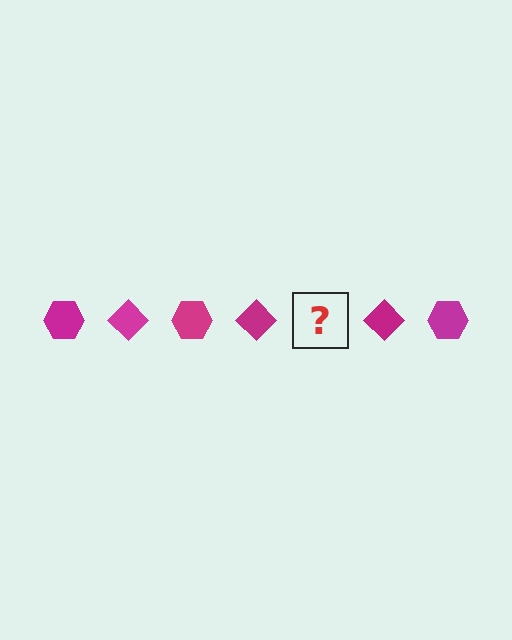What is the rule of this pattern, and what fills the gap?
The rule is that the pattern cycles through hexagon, diamond shapes in magenta. The gap should be filled with a magenta hexagon.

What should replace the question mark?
The question mark should be replaced with a magenta hexagon.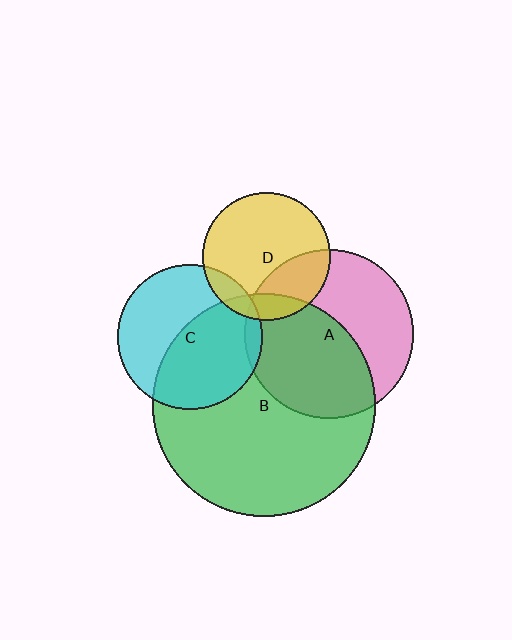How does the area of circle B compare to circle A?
Approximately 1.7 times.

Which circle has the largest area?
Circle B (green).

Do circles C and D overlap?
Yes.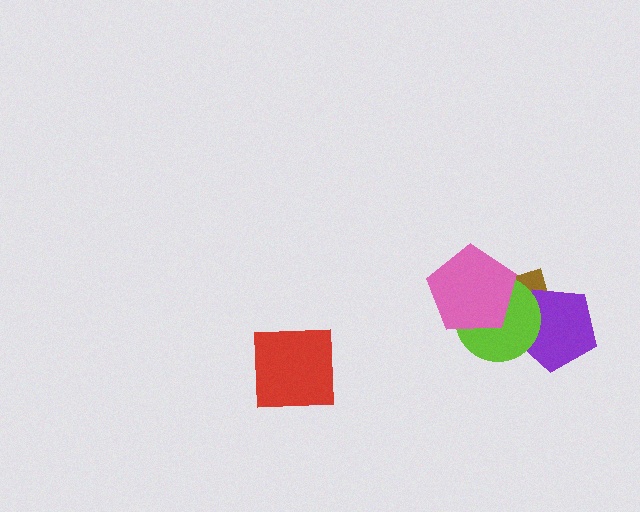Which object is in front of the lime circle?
The pink pentagon is in front of the lime circle.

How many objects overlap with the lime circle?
3 objects overlap with the lime circle.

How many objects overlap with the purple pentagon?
2 objects overlap with the purple pentagon.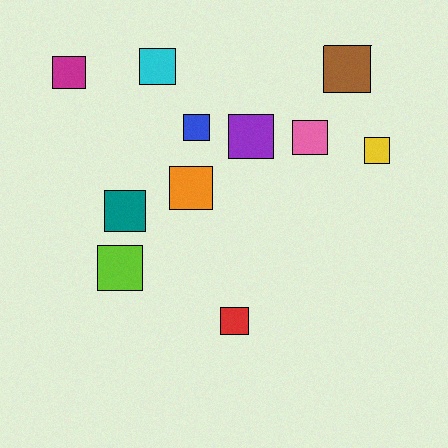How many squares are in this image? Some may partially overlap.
There are 11 squares.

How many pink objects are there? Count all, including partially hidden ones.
There is 1 pink object.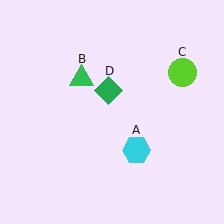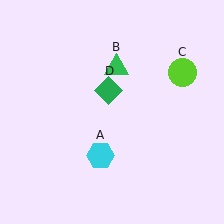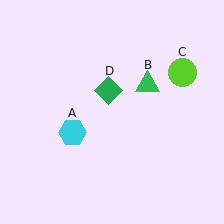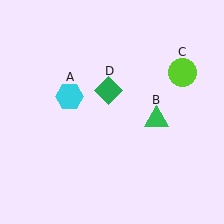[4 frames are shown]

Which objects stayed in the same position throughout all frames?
Lime circle (object C) and green diamond (object D) remained stationary.